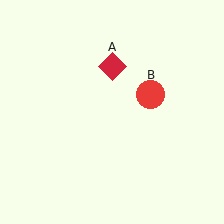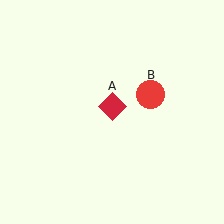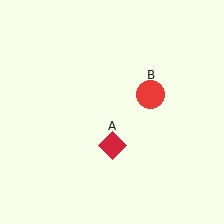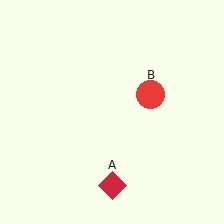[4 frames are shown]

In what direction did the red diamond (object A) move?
The red diamond (object A) moved down.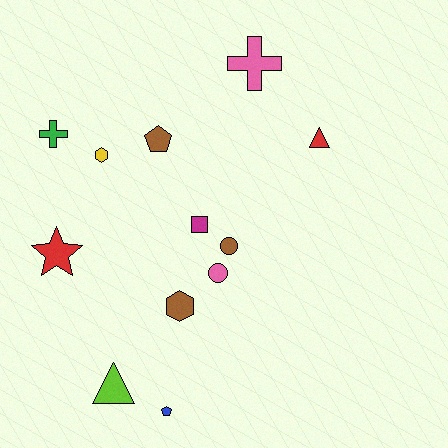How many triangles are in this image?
There are 2 triangles.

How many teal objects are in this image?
There are no teal objects.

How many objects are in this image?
There are 12 objects.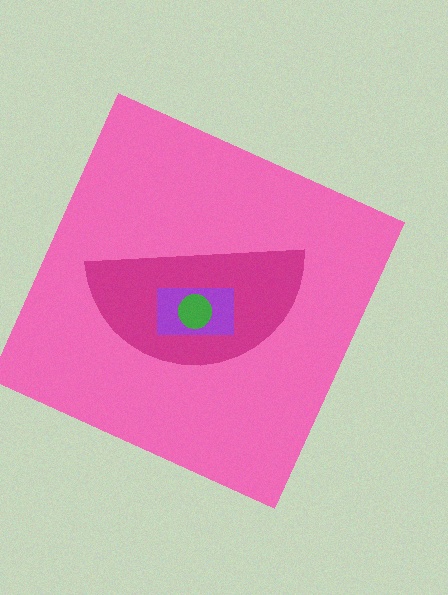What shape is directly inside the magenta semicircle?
The purple rectangle.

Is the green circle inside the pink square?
Yes.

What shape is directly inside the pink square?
The magenta semicircle.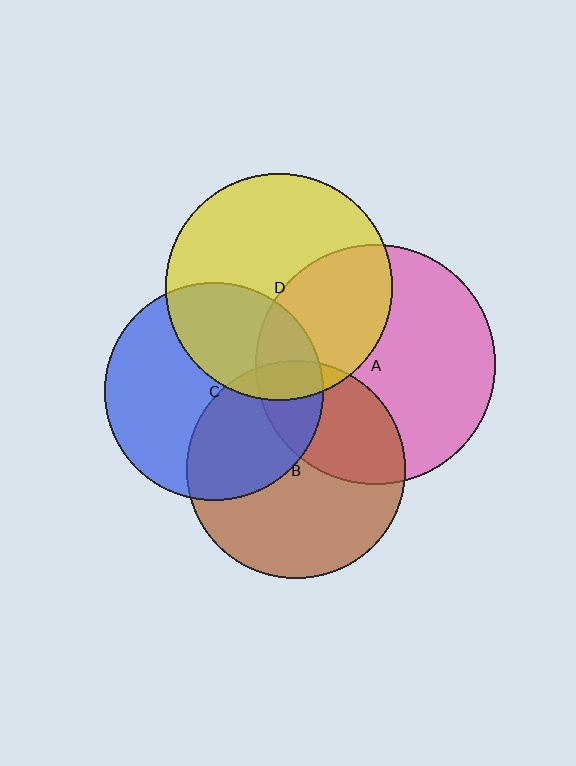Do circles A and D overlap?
Yes.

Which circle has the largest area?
Circle A (pink).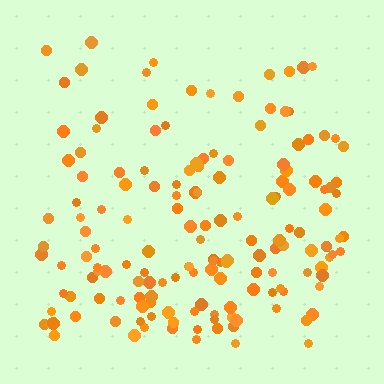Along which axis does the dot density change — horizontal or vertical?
Vertical.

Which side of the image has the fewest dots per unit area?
The top.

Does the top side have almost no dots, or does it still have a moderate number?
Still a moderate number, just noticeably fewer than the bottom.